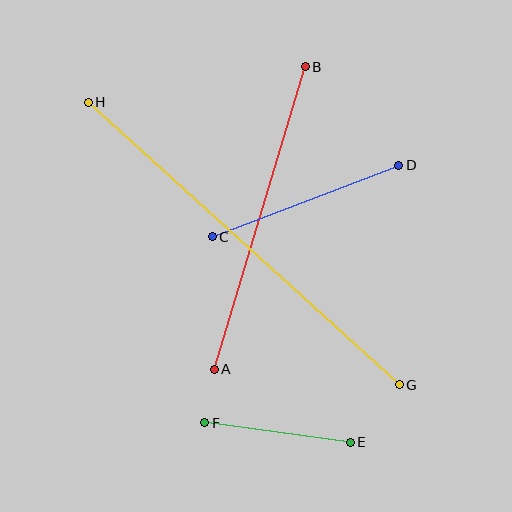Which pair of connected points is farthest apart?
Points G and H are farthest apart.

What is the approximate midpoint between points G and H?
The midpoint is at approximately (244, 243) pixels.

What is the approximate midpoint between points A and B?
The midpoint is at approximately (260, 218) pixels.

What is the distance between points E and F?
The distance is approximately 147 pixels.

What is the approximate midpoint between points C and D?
The midpoint is at approximately (305, 201) pixels.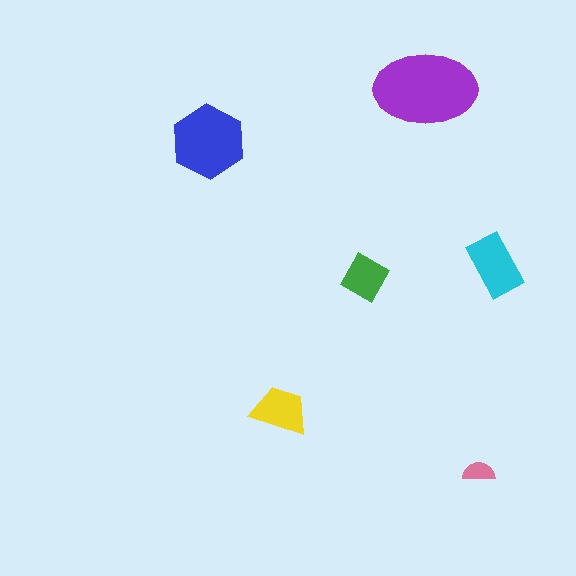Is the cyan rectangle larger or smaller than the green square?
Larger.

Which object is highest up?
The purple ellipse is topmost.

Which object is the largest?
The purple ellipse.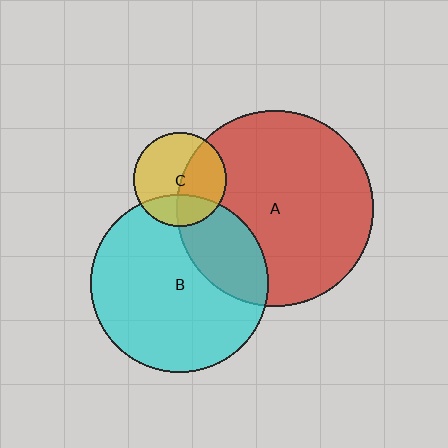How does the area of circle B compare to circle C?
Approximately 3.6 times.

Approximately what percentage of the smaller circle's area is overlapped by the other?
Approximately 45%.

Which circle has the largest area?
Circle A (red).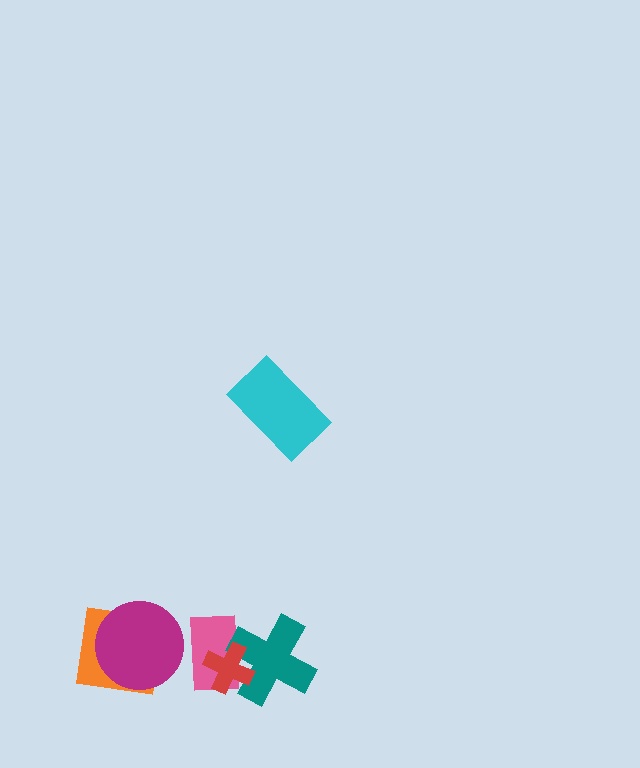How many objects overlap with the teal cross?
2 objects overlap with the teal cross.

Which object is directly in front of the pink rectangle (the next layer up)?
The teal cross is directly in front of the pink rectangle.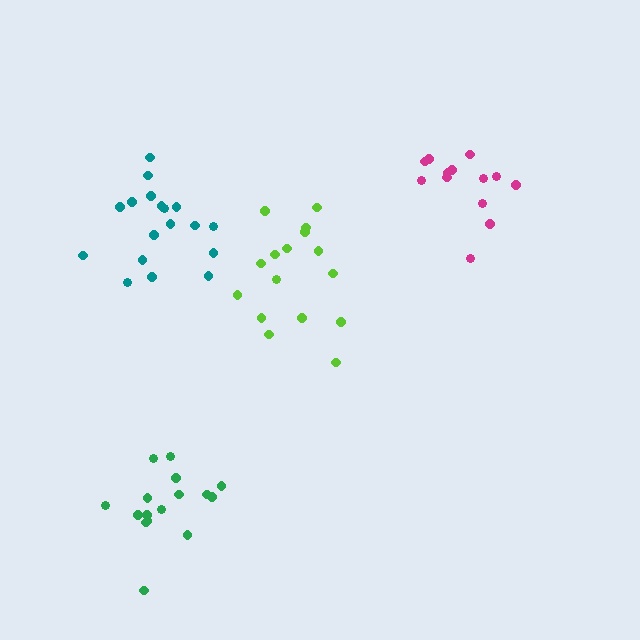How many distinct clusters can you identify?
There are 4 distinct clusters.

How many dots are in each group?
Group 1: 16 dots, Group 2: 13 dots, Group 3: 16 dots, Group 4: 18 dots (63 total).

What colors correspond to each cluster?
The clusters are colored: lime, magenta, green, teal.